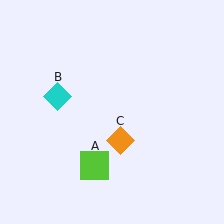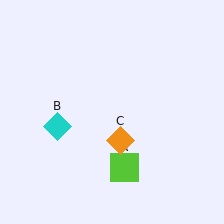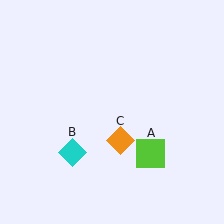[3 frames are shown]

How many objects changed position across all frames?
2 objects changed position: lime square (object A), cyan diamond (object B).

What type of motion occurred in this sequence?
The lime square (object A), cyan diamond (object B) rotated counterclockwise around the center of the scene.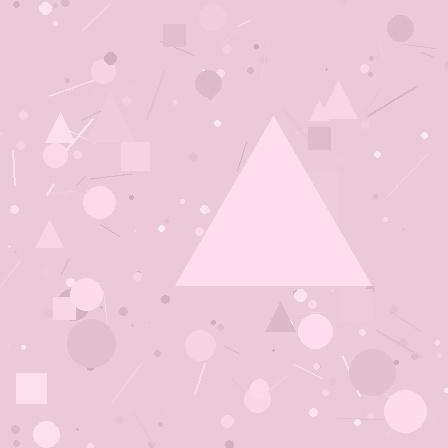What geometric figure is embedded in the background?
A triangle is embedded in the background.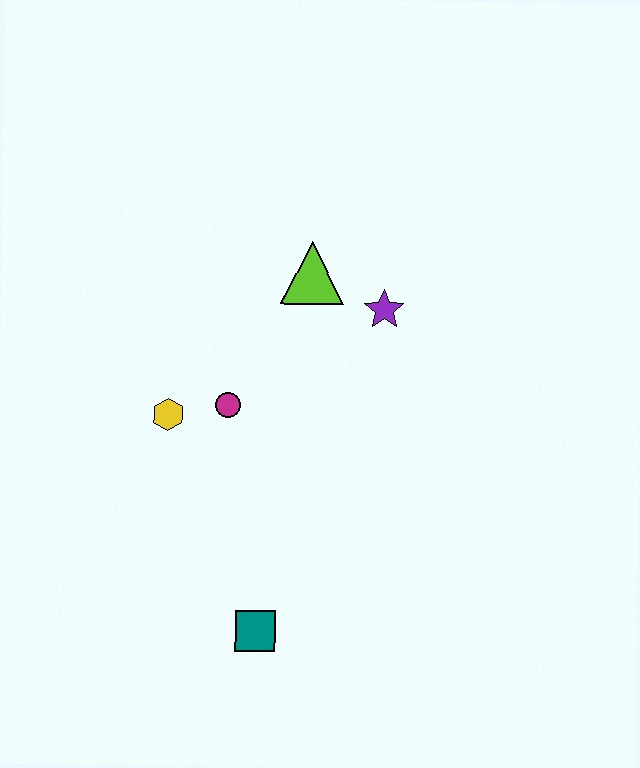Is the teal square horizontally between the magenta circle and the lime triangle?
Yes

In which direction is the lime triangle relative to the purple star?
The lime triangle is to the left of the purple star.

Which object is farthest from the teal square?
The lime triangle is farthest from the teal square.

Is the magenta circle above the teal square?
Yes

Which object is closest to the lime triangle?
The purple star is closest to the lime triangle.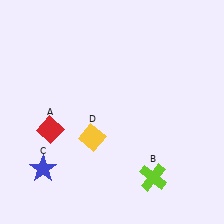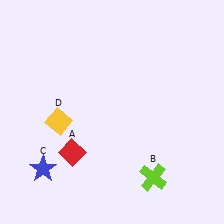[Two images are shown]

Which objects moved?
The objects that moved are: the red diamond (A), the yellow diamond (D).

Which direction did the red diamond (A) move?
The red diamond (A) moved down.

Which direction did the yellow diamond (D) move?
The yellow diamond (D) moved left.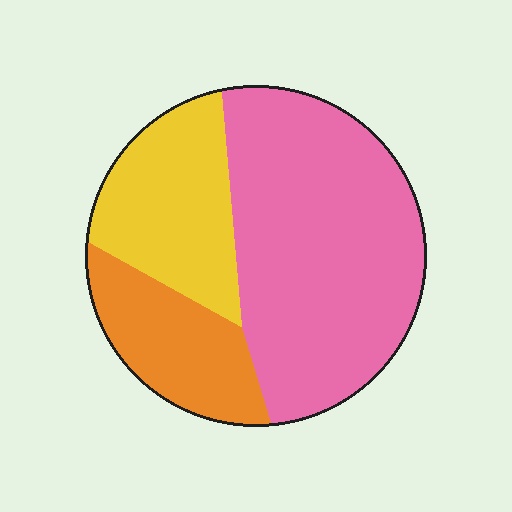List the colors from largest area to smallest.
From largest to smallest: pink, yellow, orange.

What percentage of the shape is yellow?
Yellow takes up about one quarter (1/4) of the shape.